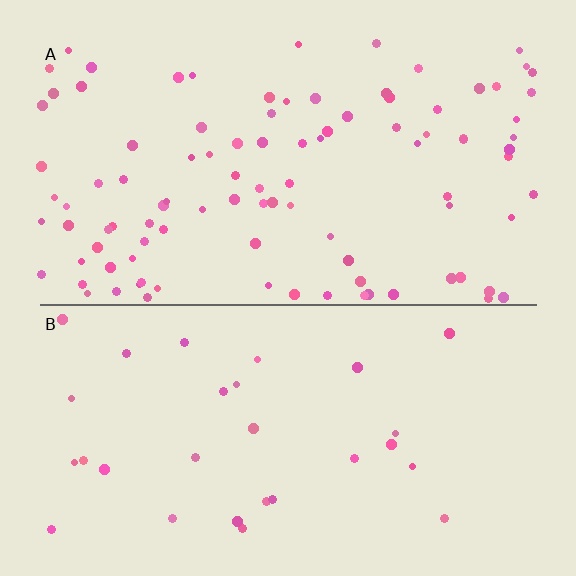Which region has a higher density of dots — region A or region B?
A (the top).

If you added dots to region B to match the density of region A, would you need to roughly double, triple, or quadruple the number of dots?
Approximately triple.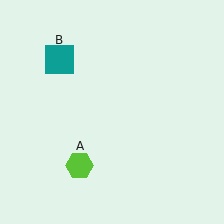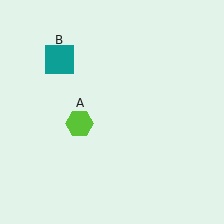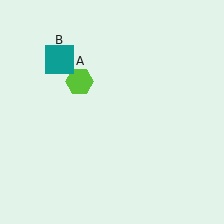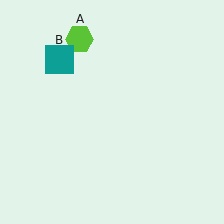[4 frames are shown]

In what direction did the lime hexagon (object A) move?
The lime hexagon (object A) moved up.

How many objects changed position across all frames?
1 object changed position: lime hexagon (object A).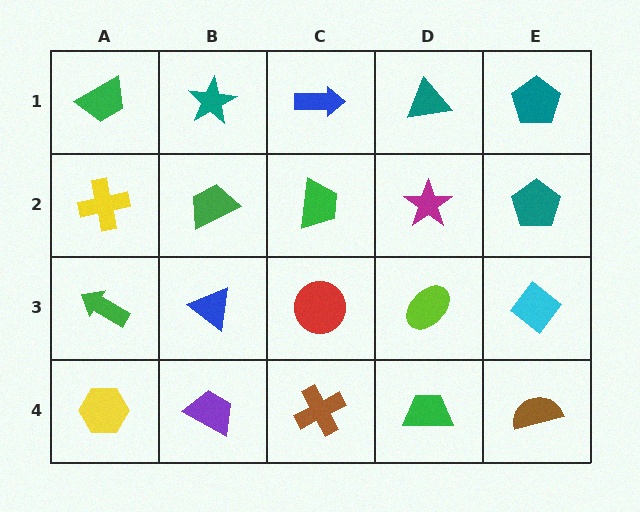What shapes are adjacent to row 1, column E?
A teal pentagon (row 2, column E), a teal triangle (row 1, column D).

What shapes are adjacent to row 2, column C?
A blue arrow (row 1, column C), a red circle (row 3, column C), a green trapezoid (row 2, column B), a magenta star (row 2, column D).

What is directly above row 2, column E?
A teal pentagon.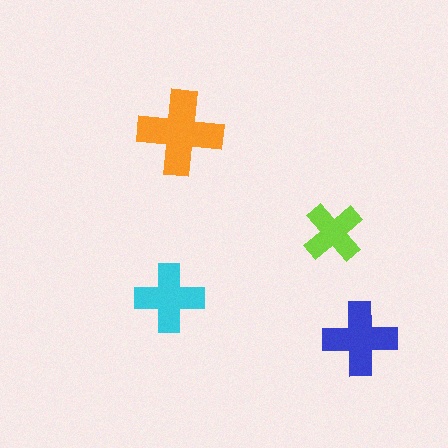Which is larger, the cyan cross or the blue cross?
The blue one.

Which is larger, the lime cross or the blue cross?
The blue one.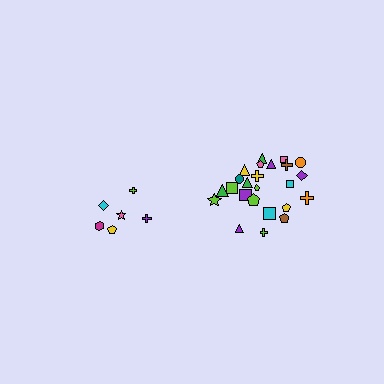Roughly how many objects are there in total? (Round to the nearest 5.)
Roughly 30 objects in total.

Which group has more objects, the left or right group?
The right group.